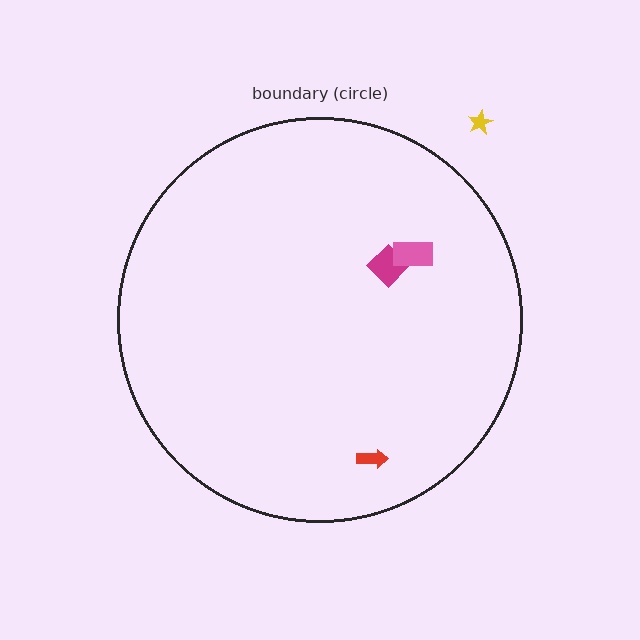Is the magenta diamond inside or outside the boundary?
Inside.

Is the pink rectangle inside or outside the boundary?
Inside.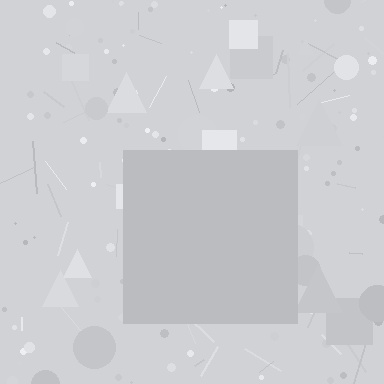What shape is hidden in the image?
A square is hidden in the image.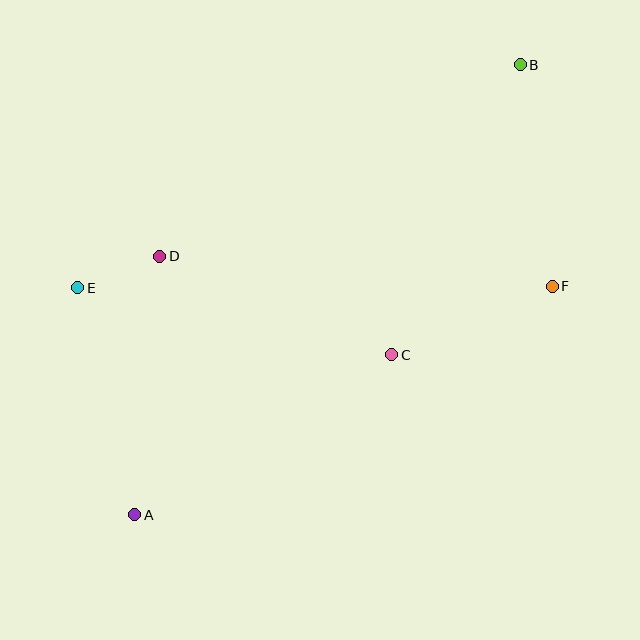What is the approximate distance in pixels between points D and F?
The distance between D and F is approximately 394 pixels.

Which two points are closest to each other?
Points D and E are closest to each other.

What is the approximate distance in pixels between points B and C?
The distance between B and C is approximately 317 pixels.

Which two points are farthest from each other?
Points A and B are farthest from each other.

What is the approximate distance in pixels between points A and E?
The distance between A and E is approximately 234 pixels.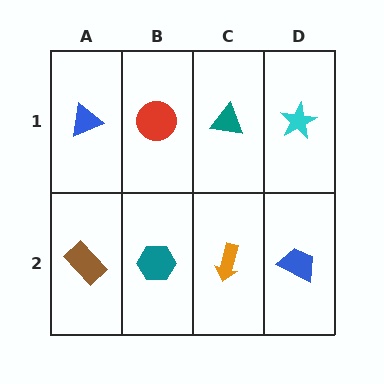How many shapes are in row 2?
4 shapes.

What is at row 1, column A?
A blue triangle.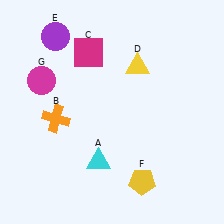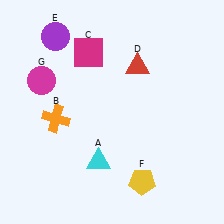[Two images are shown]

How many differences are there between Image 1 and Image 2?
There is 1 difference between the two images.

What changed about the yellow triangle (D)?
In Image 1, D is yellow. In Image 2, it changed to red.